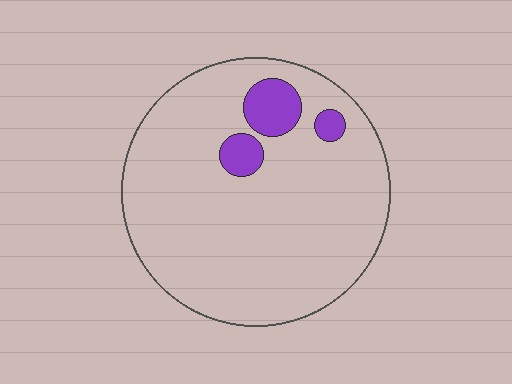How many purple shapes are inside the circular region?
3.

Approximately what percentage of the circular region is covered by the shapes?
Approximately 10%.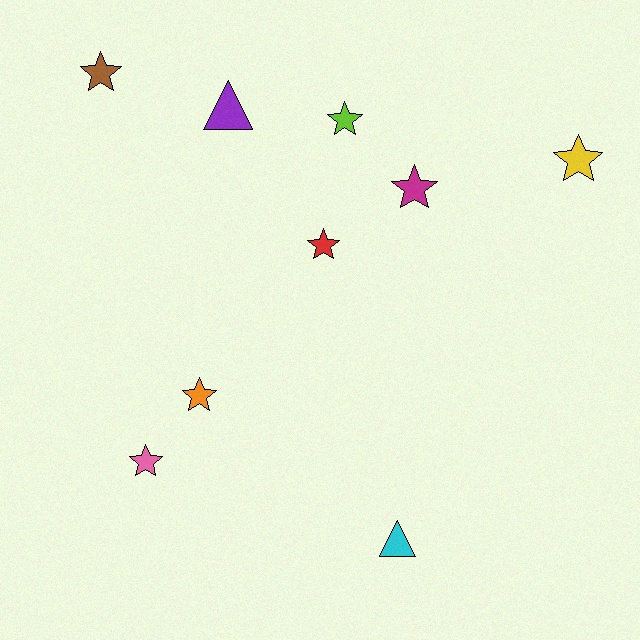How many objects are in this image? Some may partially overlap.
There are 9 objects.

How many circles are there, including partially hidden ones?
There are no circles.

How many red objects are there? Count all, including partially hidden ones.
There is 1 red object.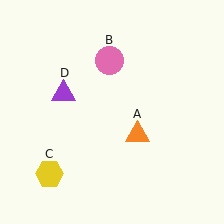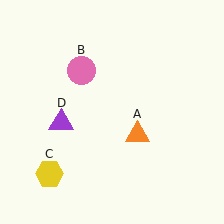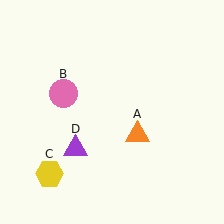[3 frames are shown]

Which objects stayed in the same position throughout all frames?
Orange triangle (object A) and yellow hexagon (object C) remained stationary.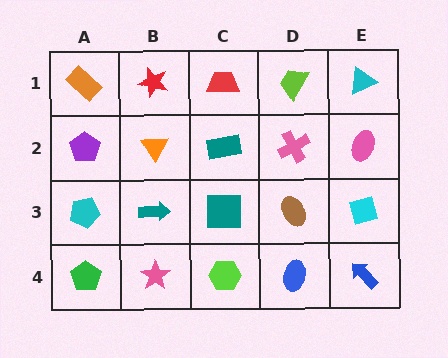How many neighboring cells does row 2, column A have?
3.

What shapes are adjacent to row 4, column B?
A teal arrow (row 3, column B), a green pentagon (row 4, column A), a lime hexagon (row 4, column C).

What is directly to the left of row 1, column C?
A red star.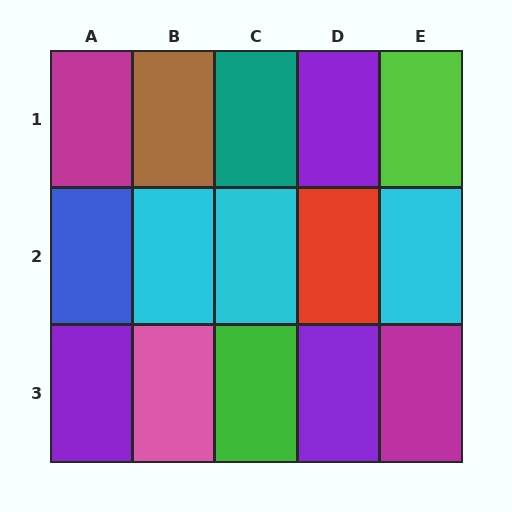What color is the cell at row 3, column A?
Purple.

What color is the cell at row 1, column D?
Purple.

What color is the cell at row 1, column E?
Lime.